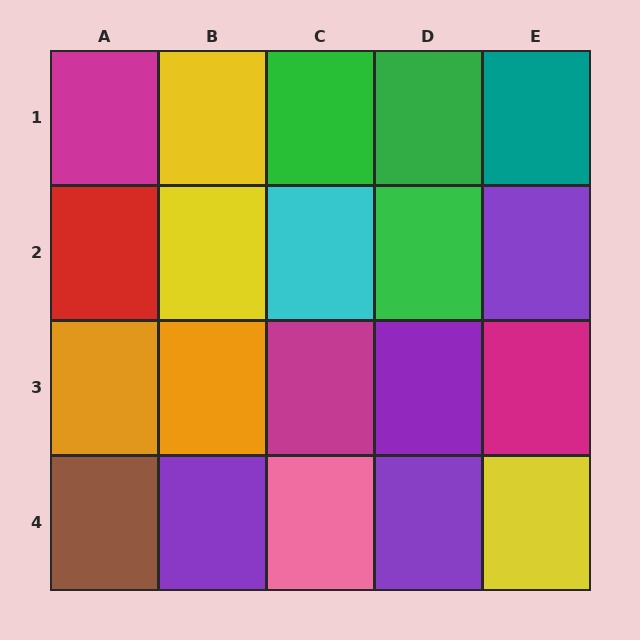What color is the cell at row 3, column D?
Purple.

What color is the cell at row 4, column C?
Pink.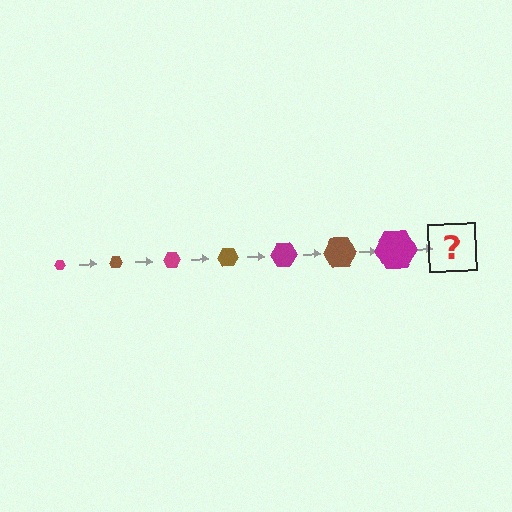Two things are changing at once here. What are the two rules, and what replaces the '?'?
The two rules are that the hexagon grows larger each step and the color cycles through magenta and brown. The '?' should be a brown hexagon, larger than the previous one.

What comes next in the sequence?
The next element should be a brown hexagon, larger than the previous one.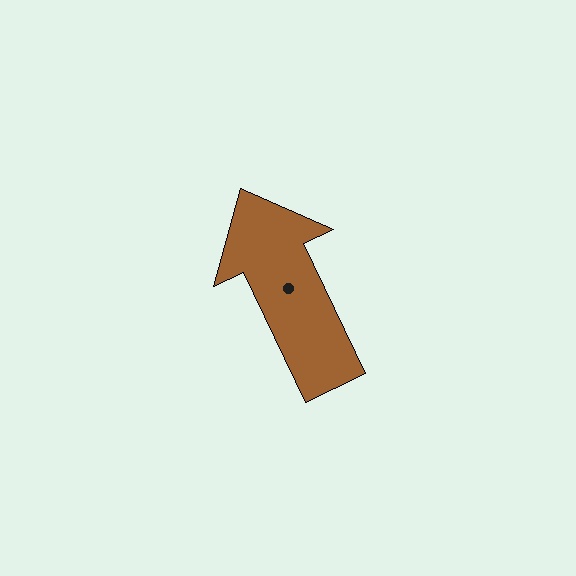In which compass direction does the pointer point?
Northwest.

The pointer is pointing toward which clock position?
Roughly 11 o'clock.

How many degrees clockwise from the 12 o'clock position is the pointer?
Approximately 335 degrees.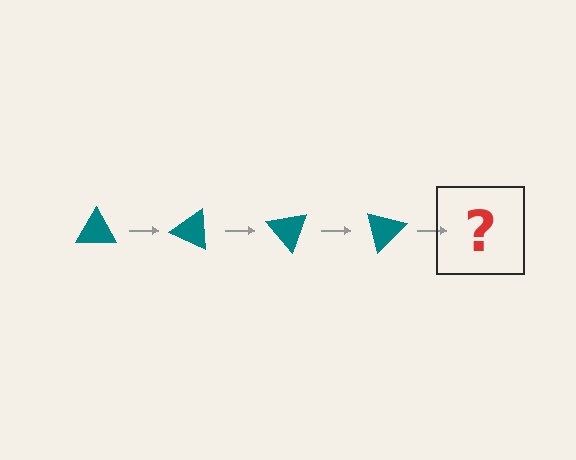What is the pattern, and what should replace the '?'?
The pattern is that the triangle rotates 25 degrees each step. The '?' should be a teal triangle rotated 100 degrees.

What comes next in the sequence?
The next element should be a teal triangle rotated 100 degrees.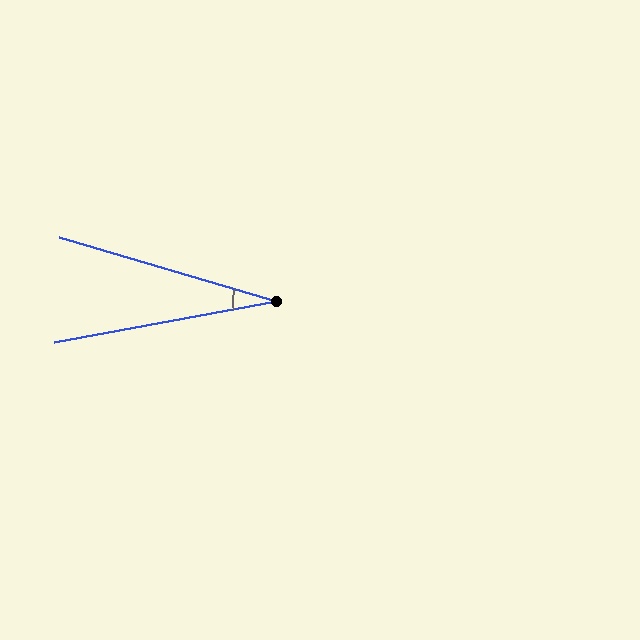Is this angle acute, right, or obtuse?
It is acute.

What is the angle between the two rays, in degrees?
Approximately 27 degrees.